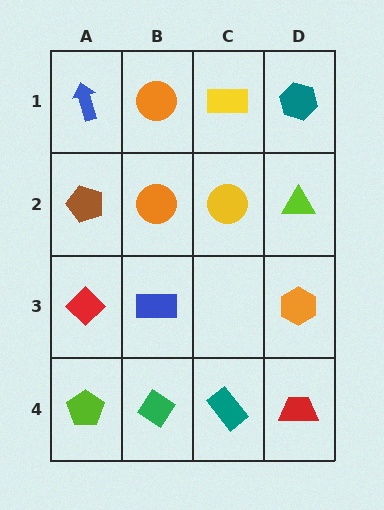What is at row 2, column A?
A brown pentagon.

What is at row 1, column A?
A blue arrow.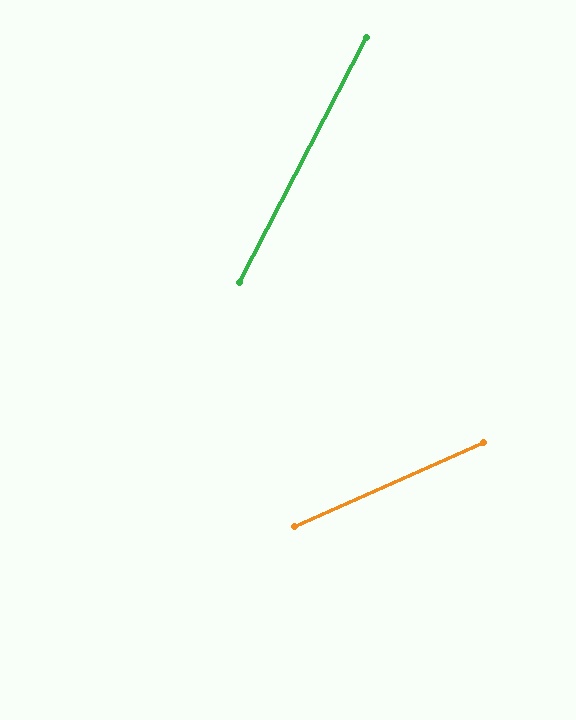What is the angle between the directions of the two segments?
Approximately 38 degrees.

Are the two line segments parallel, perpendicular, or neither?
Neither parallel nor perpendicular — they differ by about 38°.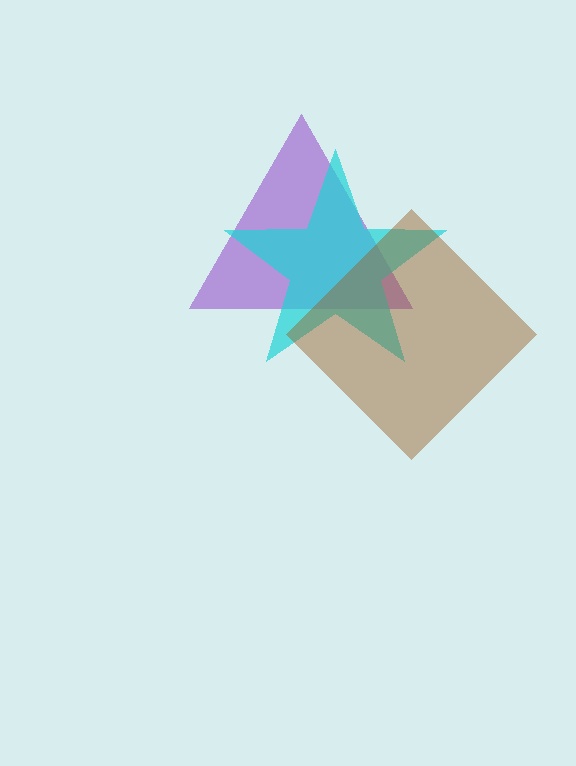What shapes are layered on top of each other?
The layered shapes are: a purple triangle, a cyan star, a brown diamond.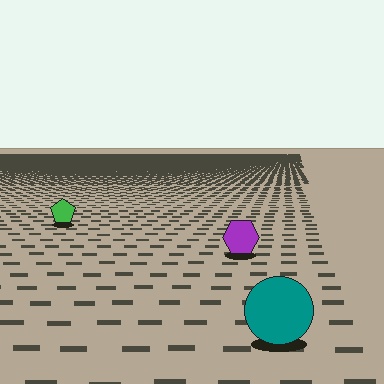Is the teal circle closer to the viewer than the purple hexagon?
Yes. The teal circle is closer — you can tell from the texture gradient: the ground texture is coarser near it.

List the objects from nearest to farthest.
From nearest to farthest: the teal circle, the purple hexagon, the green pentagon.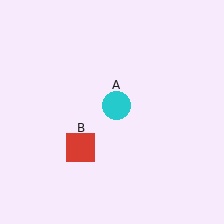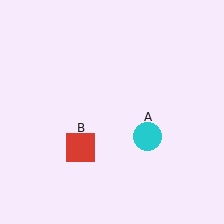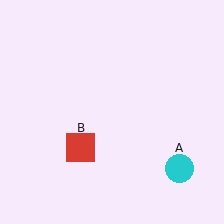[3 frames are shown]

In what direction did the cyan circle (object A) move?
The cyan circle (object A) moved down and to the right.